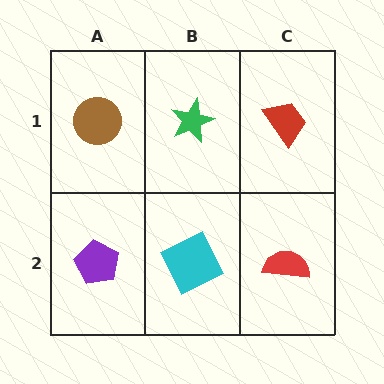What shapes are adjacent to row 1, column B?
A cyan square (row 2, column B), a brown circle (row 1, column A), a red trapezoid (row 1, column C).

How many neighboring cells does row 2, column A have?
2.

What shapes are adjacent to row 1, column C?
A red semicircle (row 2, column C), a green star (row 1, column B).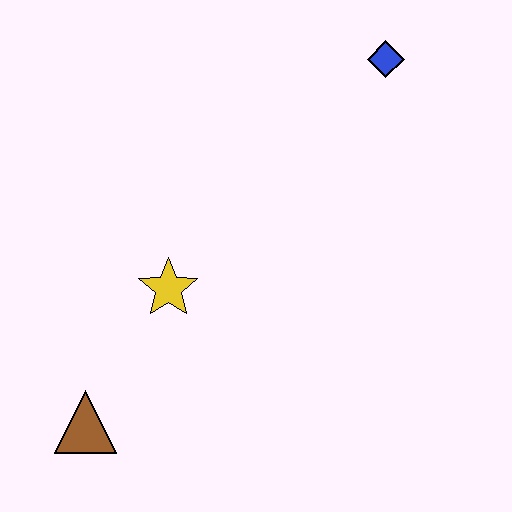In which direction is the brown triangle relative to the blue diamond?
The brown triangle is below the blue diamond.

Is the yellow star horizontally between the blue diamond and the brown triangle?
Yes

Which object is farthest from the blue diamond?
The brown triangle is farthest from the blue diamond.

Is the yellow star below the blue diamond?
Yes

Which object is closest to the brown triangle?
The yellow star is closest to the brown triangle.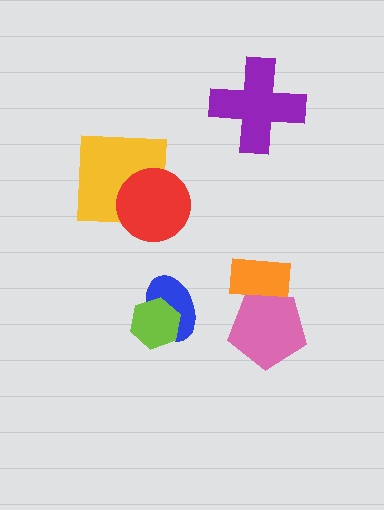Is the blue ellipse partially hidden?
Yes, it is partially covered by another shape.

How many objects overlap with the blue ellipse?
1 object overlaps with the blue ellipse.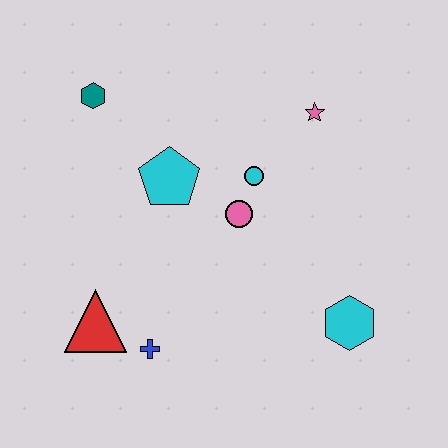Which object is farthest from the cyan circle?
The red triangle is farthest from the cyan circle.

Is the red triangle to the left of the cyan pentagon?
Yes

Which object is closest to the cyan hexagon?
The pink circle is closest to the cyan hexagon.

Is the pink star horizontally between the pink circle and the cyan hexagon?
Yes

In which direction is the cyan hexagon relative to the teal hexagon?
The cyan hexagon is to the right of the teal hexagon.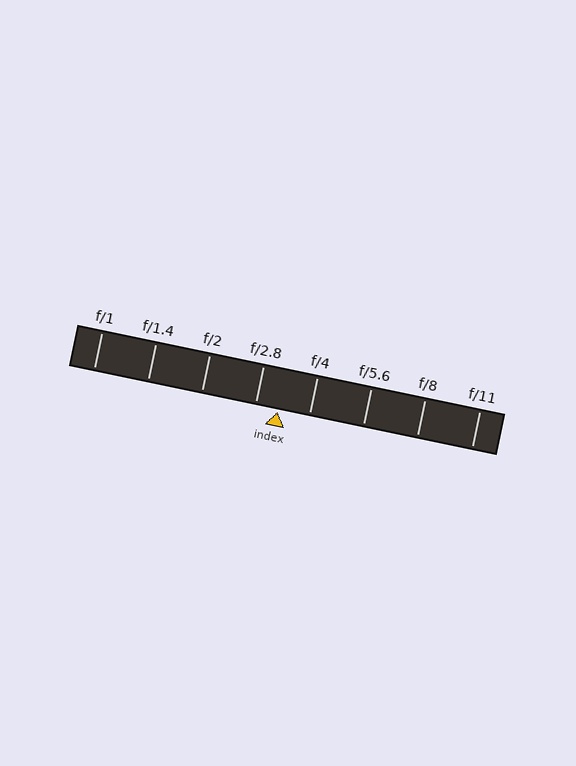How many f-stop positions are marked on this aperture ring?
There are 8 f-stop positions marked.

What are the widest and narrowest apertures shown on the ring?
The widest aperture shown is f/1 and the narrowest is f/11.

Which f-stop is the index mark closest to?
The index mark is closest to f/2.8.